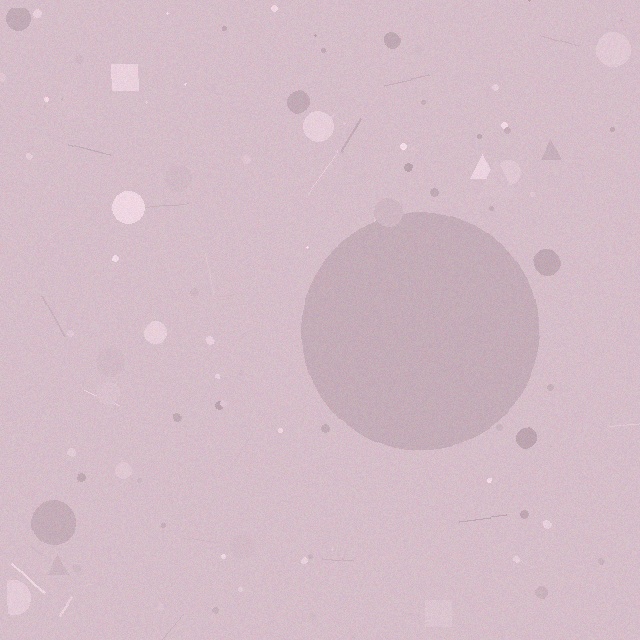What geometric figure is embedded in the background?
A circle is embedded in the background.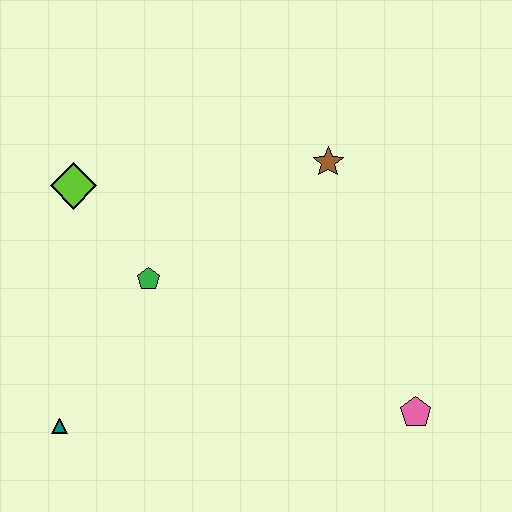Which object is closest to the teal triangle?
The green pentagon is closest to the teal triangle.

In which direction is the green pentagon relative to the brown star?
The green pentagon is to the left of the brown star.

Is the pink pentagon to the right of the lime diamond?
Yes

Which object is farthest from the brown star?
The teal triangle is farthest from the brown star.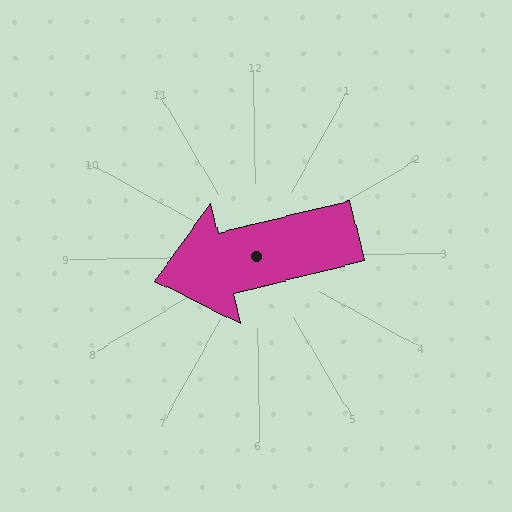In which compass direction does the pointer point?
West.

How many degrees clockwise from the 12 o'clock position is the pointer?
Approximately 257 degrees.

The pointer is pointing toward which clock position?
Roughly 9 o'clock.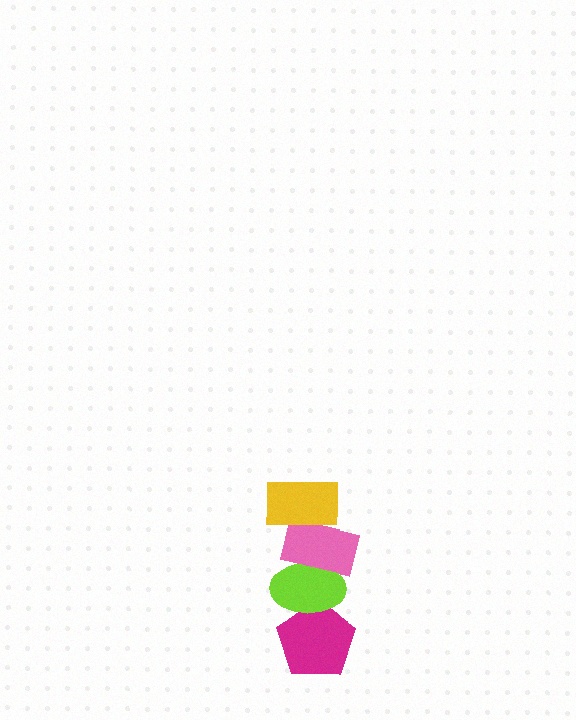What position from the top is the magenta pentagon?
The magenta pentagon is 4th from the top.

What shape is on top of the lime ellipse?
The pink rectangle is on top of the lime ellipse.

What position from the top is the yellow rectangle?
The yellow rectangle is 1st from the top.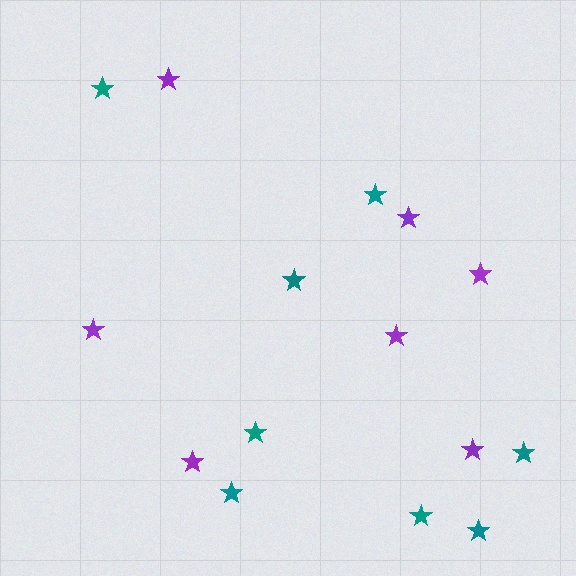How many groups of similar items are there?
There are 2 groups: one group of purple stars (7) and one group of teal stars (8).